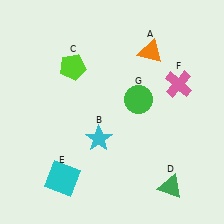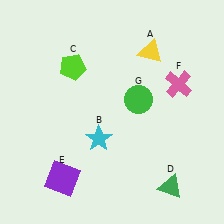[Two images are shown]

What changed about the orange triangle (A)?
In Image 1, A is orange. In Image 2, it changed to yellow.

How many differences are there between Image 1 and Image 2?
There are 2 differences between the two images.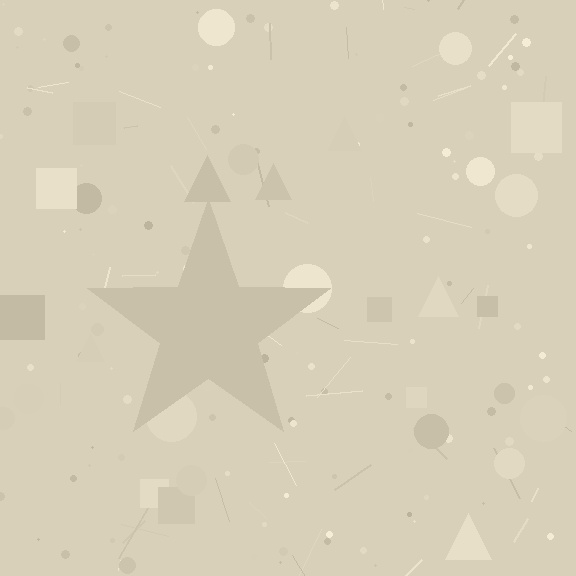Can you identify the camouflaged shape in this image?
The camouflaged shape is a star.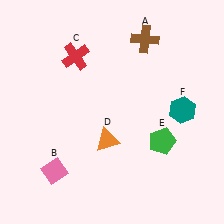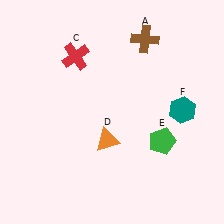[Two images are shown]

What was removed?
The pink diamond (B) was removed in Image 2.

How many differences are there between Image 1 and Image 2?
There is 1 difference between the two images.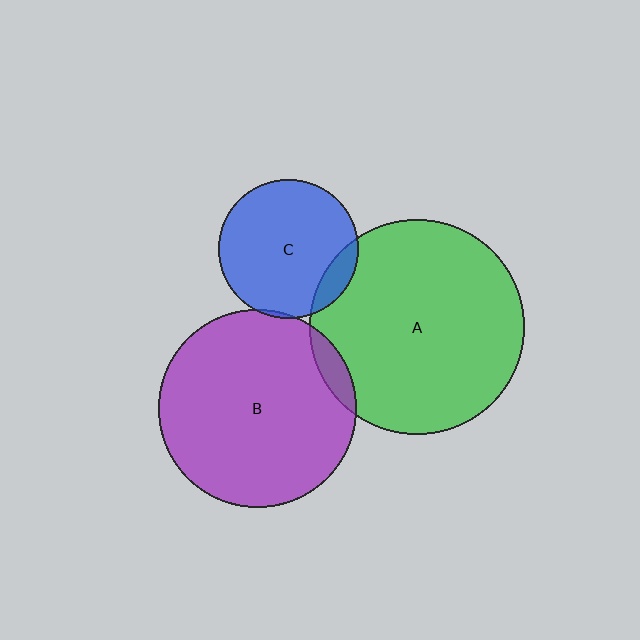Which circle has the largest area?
Circle A (green).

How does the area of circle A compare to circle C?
Approximately 2.4 times.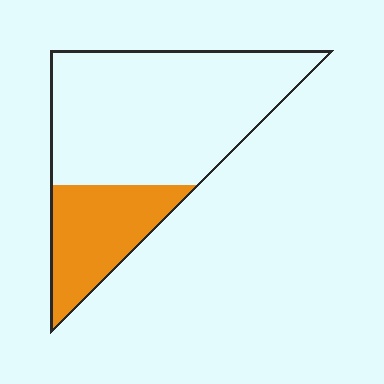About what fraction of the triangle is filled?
About one quarter (1/4).